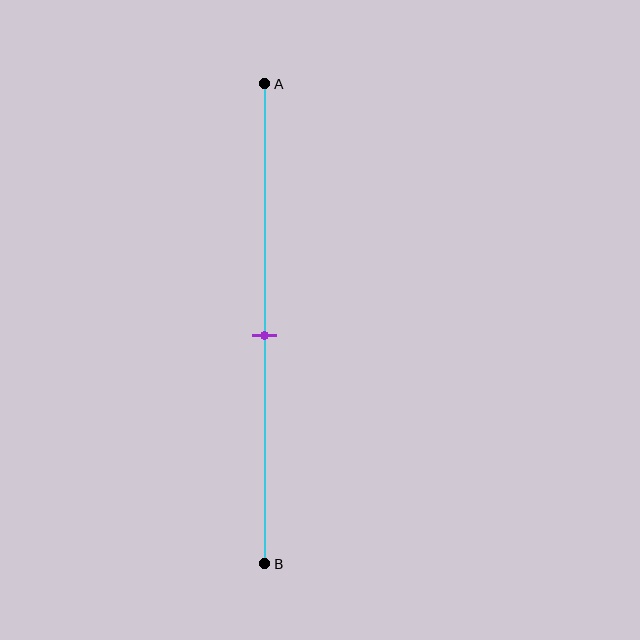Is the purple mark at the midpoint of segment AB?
Yes, the mark is approximately at the midpoint.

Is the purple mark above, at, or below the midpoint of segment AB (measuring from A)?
The purple mark is approximately at the midpoint of segment AB.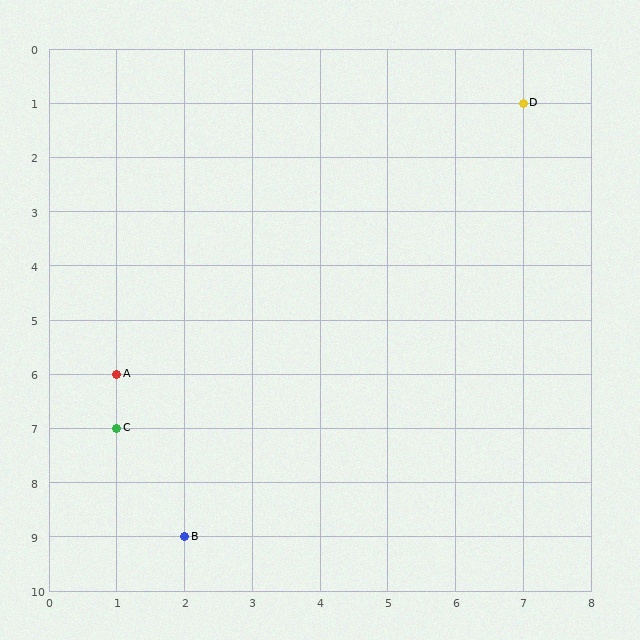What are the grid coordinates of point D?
Point D is at grid coordinates (7, 1).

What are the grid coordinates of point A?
Point A is at grid coordinates (1, 6).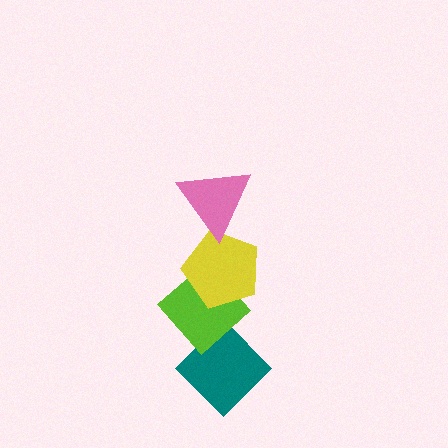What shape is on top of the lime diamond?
The yellow pentagon is on top of the lime diamond.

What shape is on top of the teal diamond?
The lime diamond is on top of the teal diamond.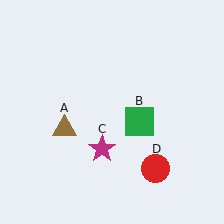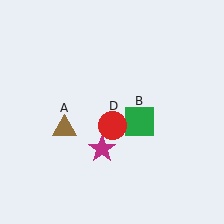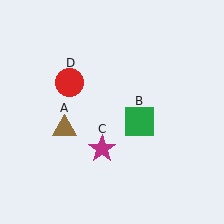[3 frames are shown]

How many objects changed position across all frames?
1 object changed position: red circle (object D).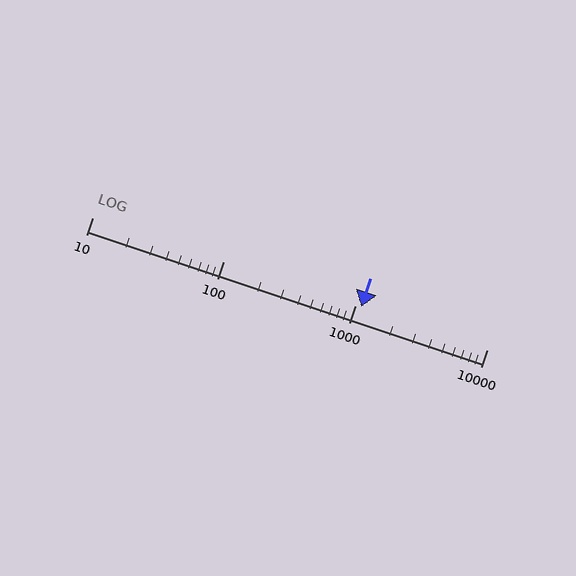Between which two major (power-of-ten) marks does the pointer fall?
The pointer is between 1000 and 10000.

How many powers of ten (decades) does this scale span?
The scale spans 3 decades, from 10 to 10000.